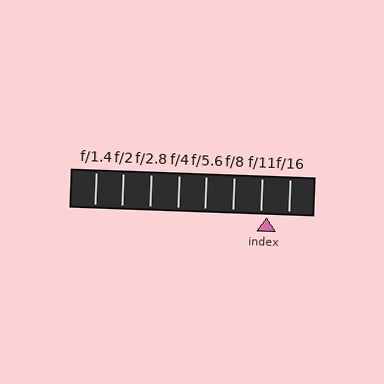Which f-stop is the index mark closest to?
The index mark is closest to f/11.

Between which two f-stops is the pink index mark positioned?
The index mark is between f/11 and f/16.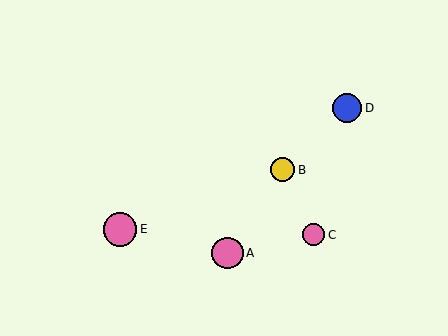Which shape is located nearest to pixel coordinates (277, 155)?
The yellow circle (labeled B) at (282, 170) is nearest to that location.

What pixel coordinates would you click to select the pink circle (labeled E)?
Click at (120, 229) to select the pink circle E.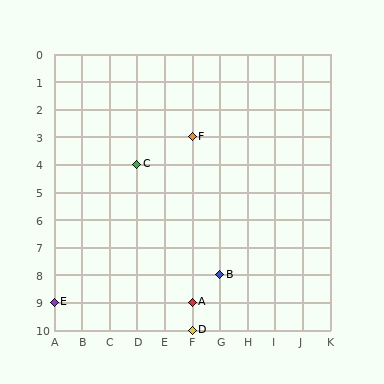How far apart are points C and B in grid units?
Points C and B are 3 columns and 4 rows apart (about 5.0 grid units diagonally).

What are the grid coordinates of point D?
Point D is at grid coordinates (F, 10).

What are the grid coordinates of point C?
Point C is at grid coordinates (D, 4).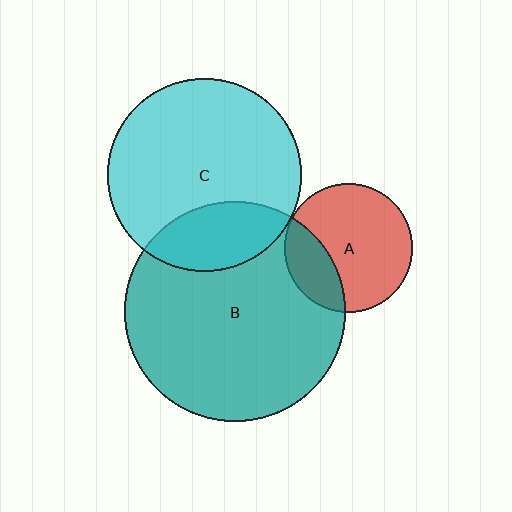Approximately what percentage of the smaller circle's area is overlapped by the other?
Approximately 25%.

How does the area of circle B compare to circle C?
Approximately 1.3 times.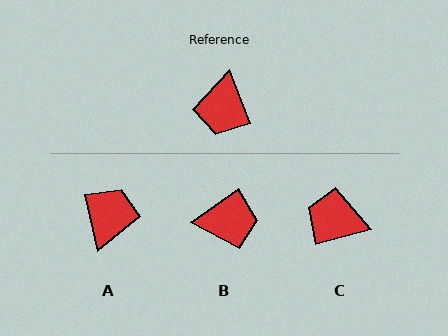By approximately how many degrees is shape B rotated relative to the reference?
Approximately 104 degrees counter-clockwise.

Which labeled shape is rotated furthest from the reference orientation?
A, about 172 degrees away.